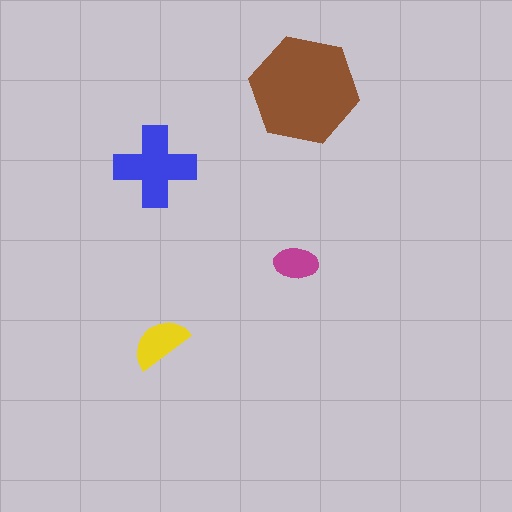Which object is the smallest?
The magenta ellipse.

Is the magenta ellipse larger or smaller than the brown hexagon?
Smaller.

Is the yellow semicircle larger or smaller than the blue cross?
Smaller.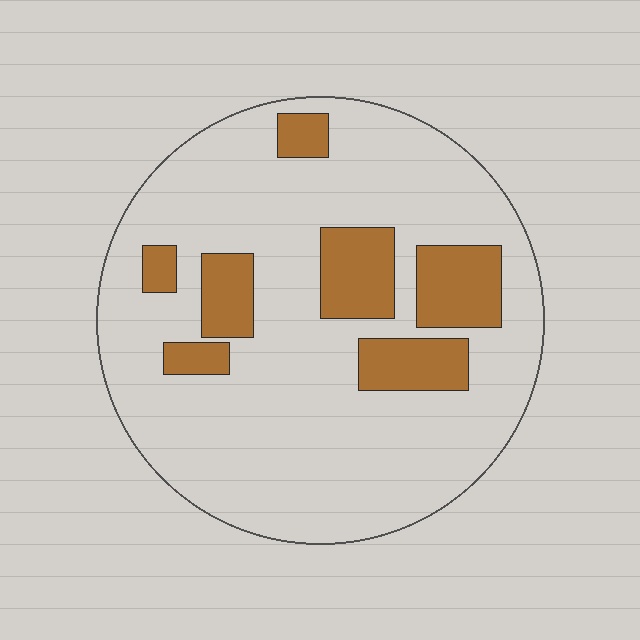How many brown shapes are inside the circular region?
7.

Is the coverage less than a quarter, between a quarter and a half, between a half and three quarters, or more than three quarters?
Less than a quarter.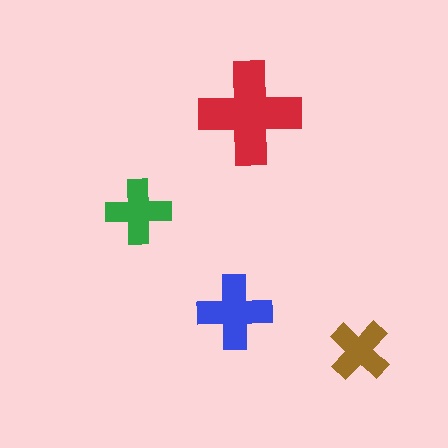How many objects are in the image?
There are 4 objects in the image.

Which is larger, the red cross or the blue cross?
The red one.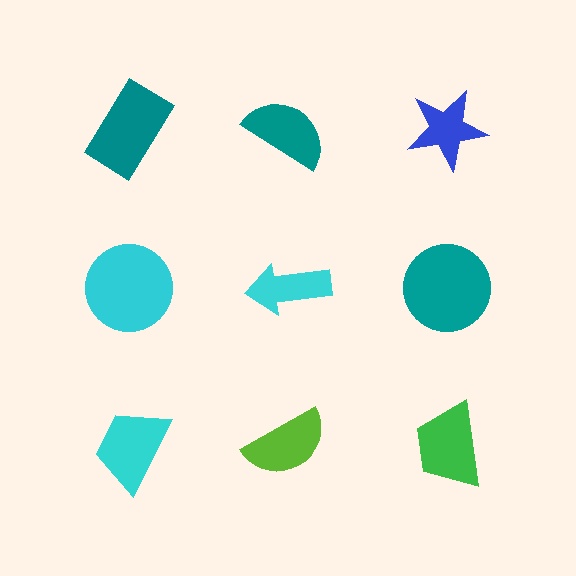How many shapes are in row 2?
3 shapes.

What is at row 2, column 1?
A cyan circle.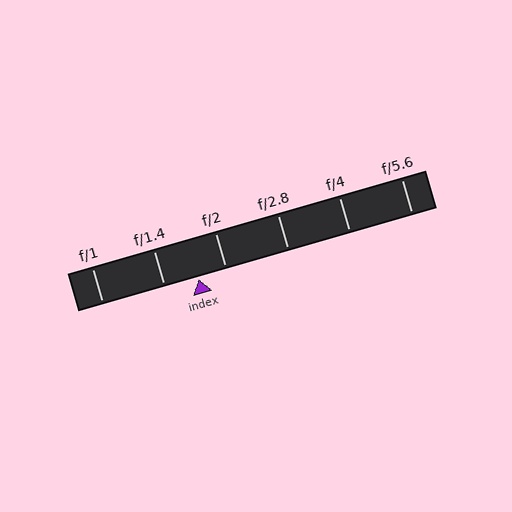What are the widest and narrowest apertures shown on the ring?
The widest aperture shown is f/1 and the narrowest is f/5.6.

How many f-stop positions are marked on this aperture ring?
There are 6 f-stop positions marked.